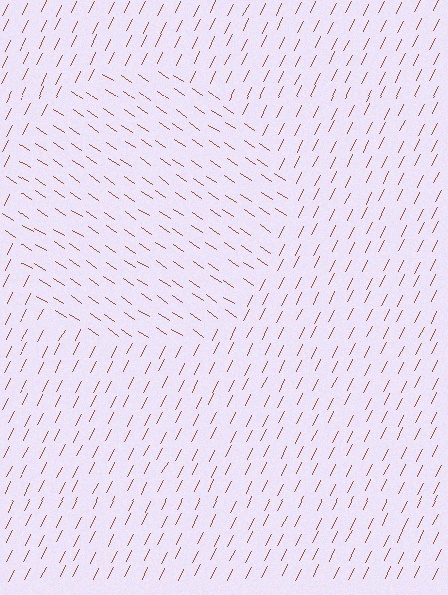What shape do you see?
I see a circle.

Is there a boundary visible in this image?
Yes, there is a texture boundary formed by a change in line orientation.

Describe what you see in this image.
The image is filled with small brown line segments. A circle region in the image has lines oriented differently from the surrounding lines, creating a visible texture boundary.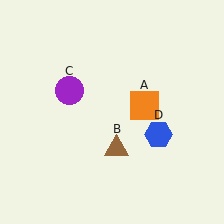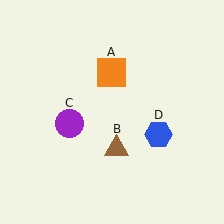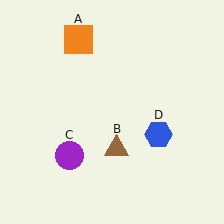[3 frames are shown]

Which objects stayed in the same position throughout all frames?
Brown triangle (object B) and blue hexagon (object D) remained stationary.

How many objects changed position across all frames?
2 objects changed position: orange square (object A), purple circle (object C).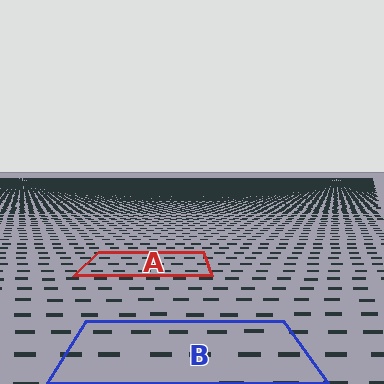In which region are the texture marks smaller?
The texture marks are smaller in region A, because it is farther away.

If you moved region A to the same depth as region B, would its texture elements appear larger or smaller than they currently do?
They would appear larger. At a closer depth, the same texture elements are projected at a bigger on-screen size.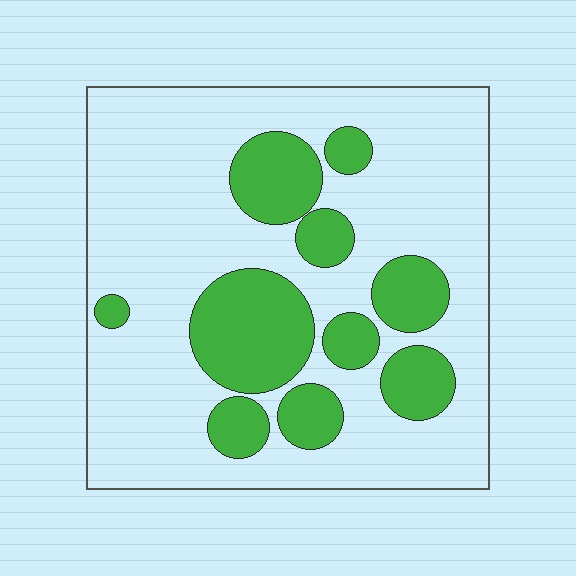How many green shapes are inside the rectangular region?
10.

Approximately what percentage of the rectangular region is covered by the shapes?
Approximately 25%.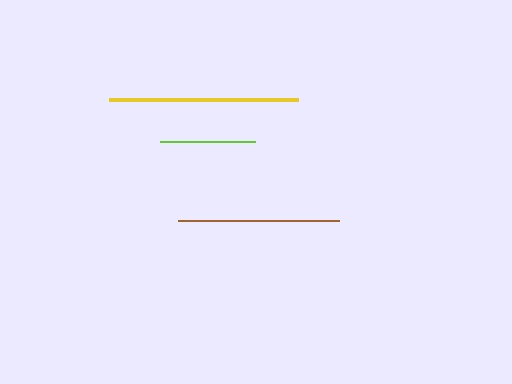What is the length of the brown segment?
The brown segment is approximately 161 pixels long.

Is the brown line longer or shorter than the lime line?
The brown line is longer than the lime line.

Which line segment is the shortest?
The lime line is the shortest at approximately 95 pixels.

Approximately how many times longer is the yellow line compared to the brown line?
The yellow line is approximately 1.2 times the length of the brown line.